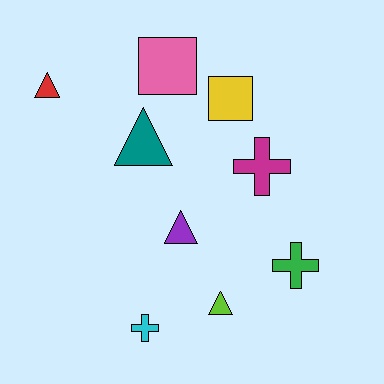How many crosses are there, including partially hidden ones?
There are 3 crosses.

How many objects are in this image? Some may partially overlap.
There are 9 objects.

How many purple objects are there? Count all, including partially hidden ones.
There is 1 purple object.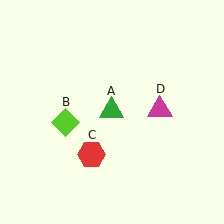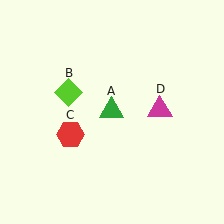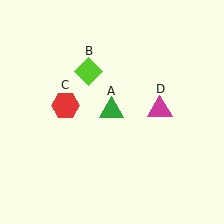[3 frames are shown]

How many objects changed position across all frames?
2 objects changed position: lime diamond (object B), red hexagon (object C).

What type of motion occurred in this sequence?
The lime diamond (object B), red hexagon (object C) rotated clockwise around the center of the scene.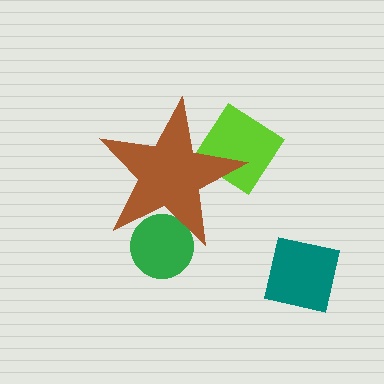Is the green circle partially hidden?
Yes, the green circle is partially hidden behind the brown star.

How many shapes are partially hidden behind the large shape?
2 shapes are partially hidden.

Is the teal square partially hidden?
No, the teal square is fully visible.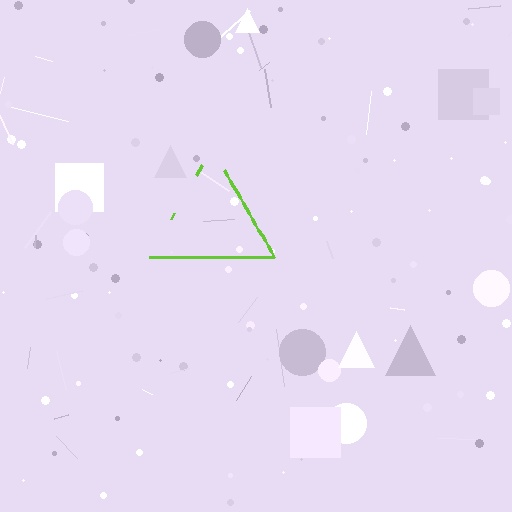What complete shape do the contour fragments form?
The contour fragments form a triangle.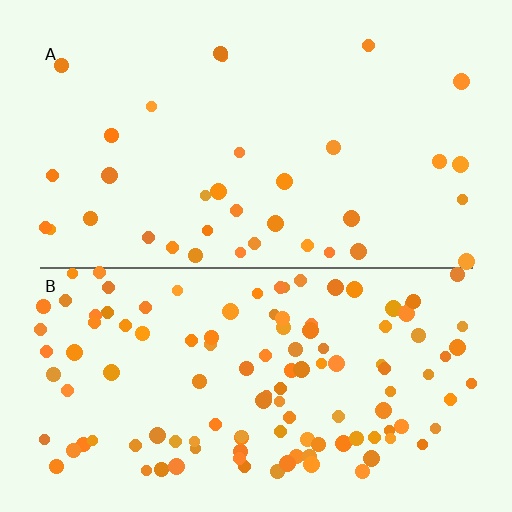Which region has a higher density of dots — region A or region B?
B (the bottom).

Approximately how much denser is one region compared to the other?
Approximately 3.4× — region B over region A.